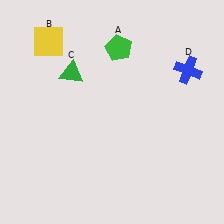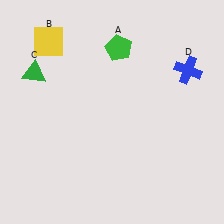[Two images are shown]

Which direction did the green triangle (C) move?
The green triangle (C) moved left.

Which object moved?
The green triangle (C) moved left.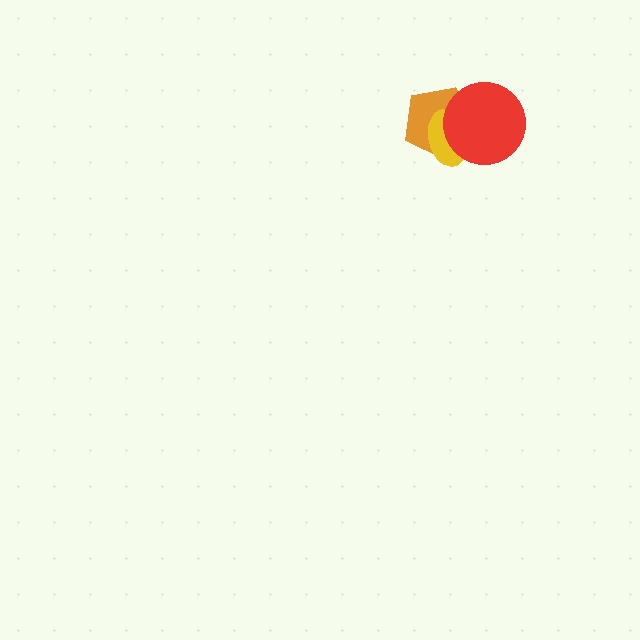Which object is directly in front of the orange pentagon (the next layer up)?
The yellow ellipse is directly in front of the orange pentagon.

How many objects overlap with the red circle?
2 objects overlap with the red circle.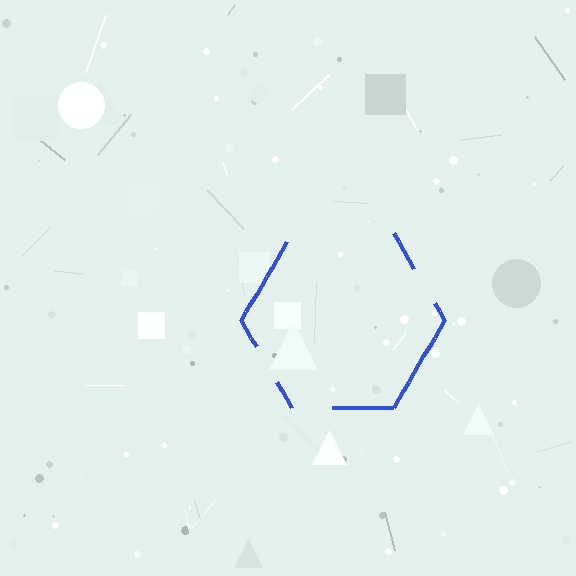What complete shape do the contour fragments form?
The contour fragments form a hexagon.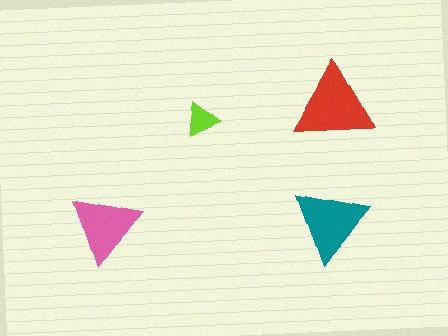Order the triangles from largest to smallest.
the red one, the teal one, the pink one, the lime one.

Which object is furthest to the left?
The pink triangle is leftmost.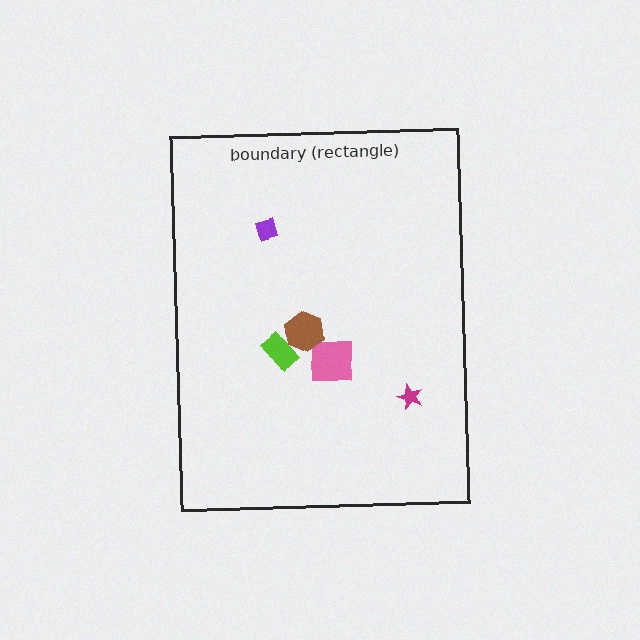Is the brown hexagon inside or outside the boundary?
Inside.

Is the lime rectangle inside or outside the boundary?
Inside.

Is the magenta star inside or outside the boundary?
Inside.